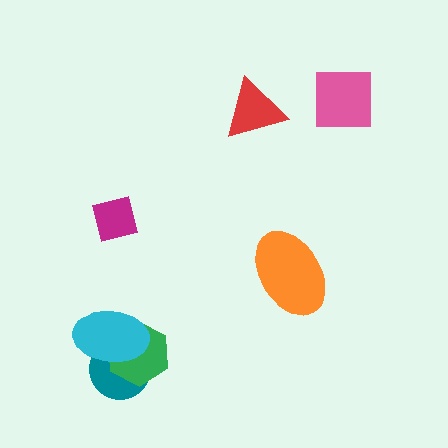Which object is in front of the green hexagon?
The cyan ellipse is in front of the green hexagon.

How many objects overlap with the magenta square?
0 objects overlap with the magenta square.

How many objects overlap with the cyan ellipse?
2 objects overlap with the cyan ellipse.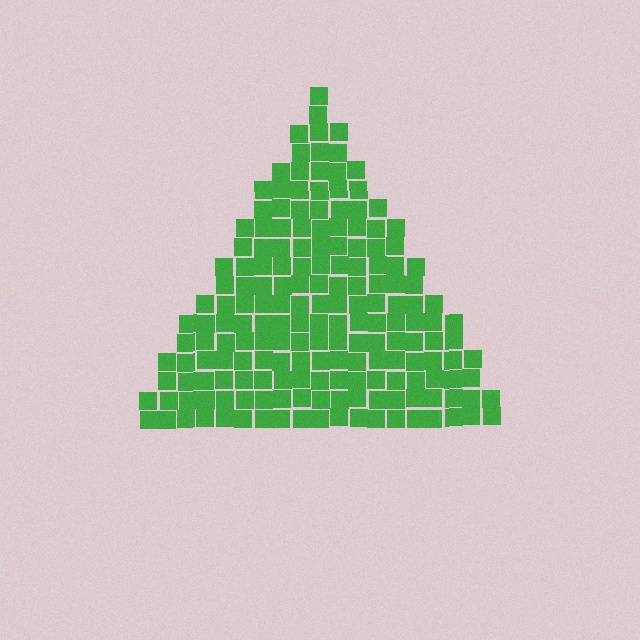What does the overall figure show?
The overall figure shows a triangle.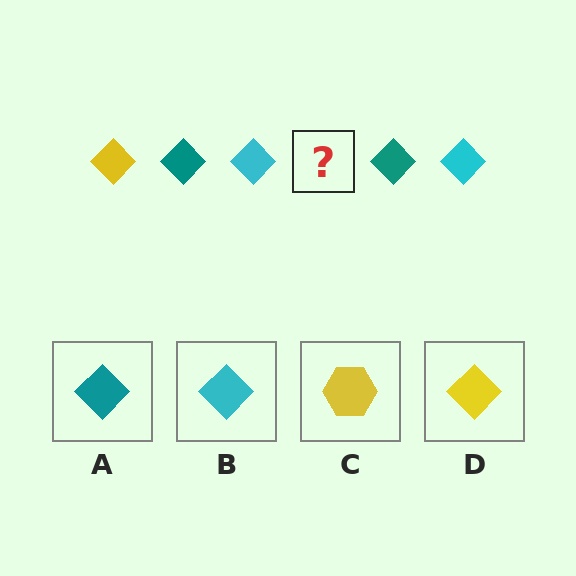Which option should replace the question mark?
Option D.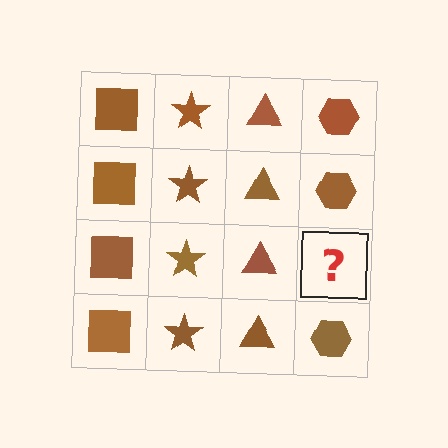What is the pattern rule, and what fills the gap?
The rule is that each column has a consistent shape. The gap should be filled with a brown hexagon.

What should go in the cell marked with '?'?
The missing cell should contain a brown hexagon.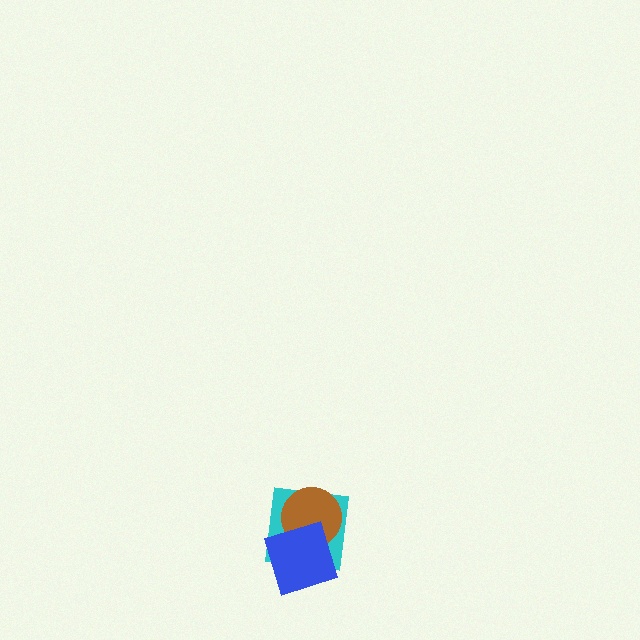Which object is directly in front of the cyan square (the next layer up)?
The brown circle is directly in front of the cyan square.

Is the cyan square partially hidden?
Yes, it is partially covered by another shape.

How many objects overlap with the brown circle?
2 objects overlap with the brown circle.